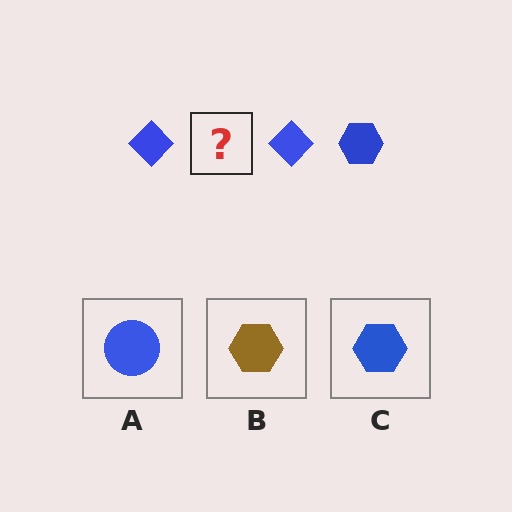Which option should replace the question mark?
Option C.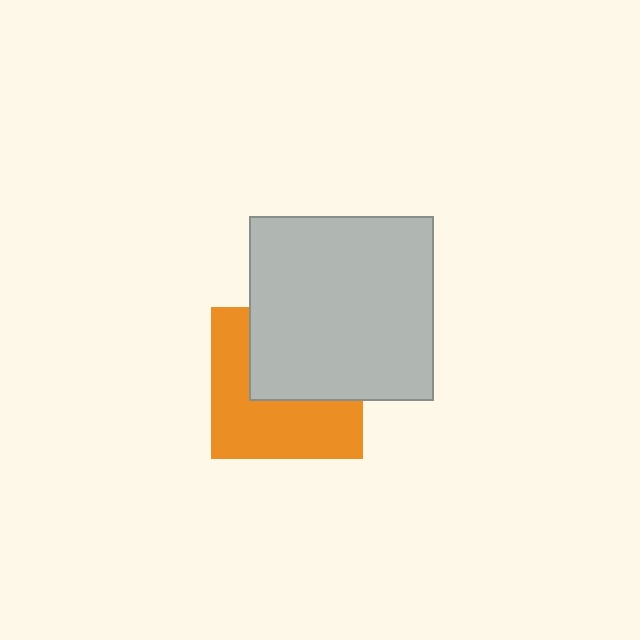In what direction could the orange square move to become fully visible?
The orange square could move down. That would shift it out from behind the light gray square entirely.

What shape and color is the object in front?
The object in front is a light gray square.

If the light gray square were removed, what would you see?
You would see the complete orange square.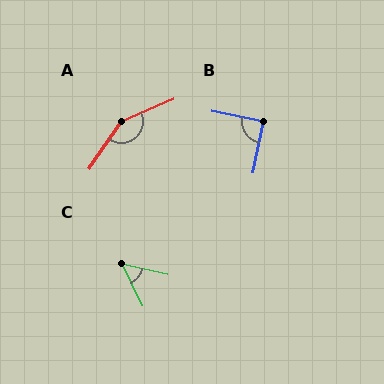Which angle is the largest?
A, at approximately 148 degrees.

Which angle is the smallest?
C, at approximately 52 degrees.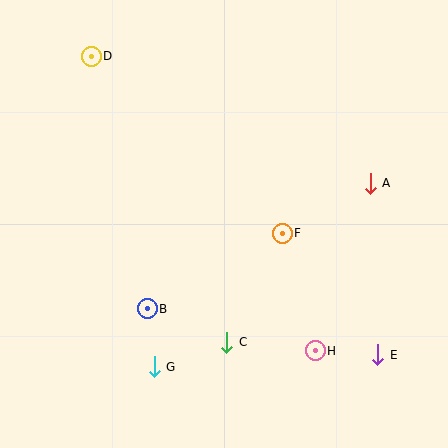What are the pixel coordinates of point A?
Point A is at (370, 183).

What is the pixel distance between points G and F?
The distance between G and F is 185 pixels.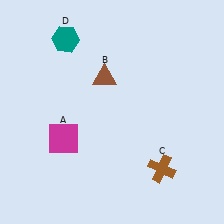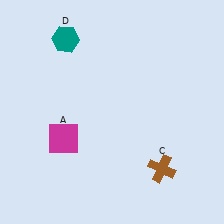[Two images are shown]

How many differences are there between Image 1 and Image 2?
There is 1 difference between the two images.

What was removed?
The brown triangle (B) was removed in Image 2.